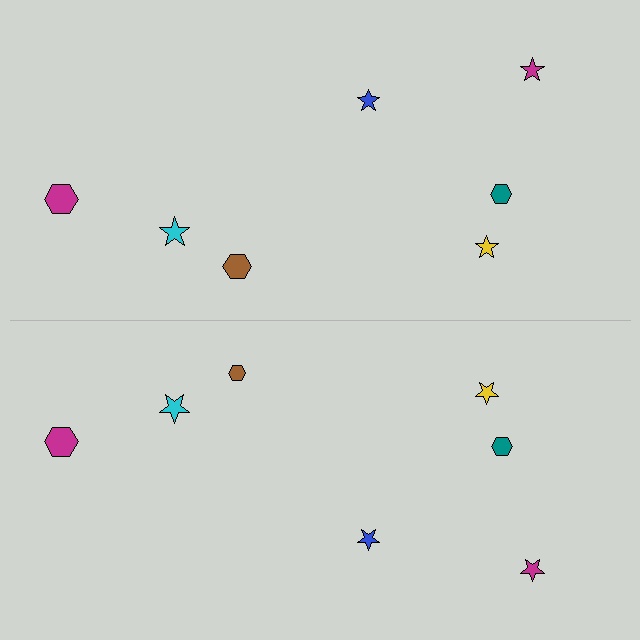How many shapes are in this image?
There are 14 shapes in this image.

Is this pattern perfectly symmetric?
No, the pattern is not perfectly symmetric. The brown hexagon on the bottom side has a different size than its mirror counterpart.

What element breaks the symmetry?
The brown hexagon on the bottom side has a different size than its mirror counterpart.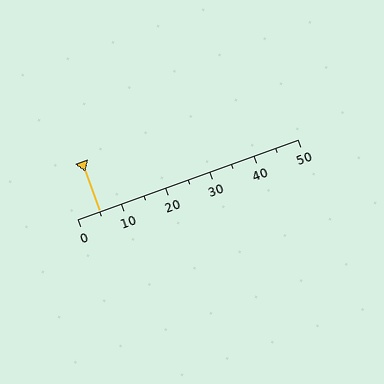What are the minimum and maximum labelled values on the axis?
The axis runs from 0 to 50.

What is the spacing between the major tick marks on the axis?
The major ticks are spaced 10 apart.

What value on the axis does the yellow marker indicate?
The marker indicates approximately 5.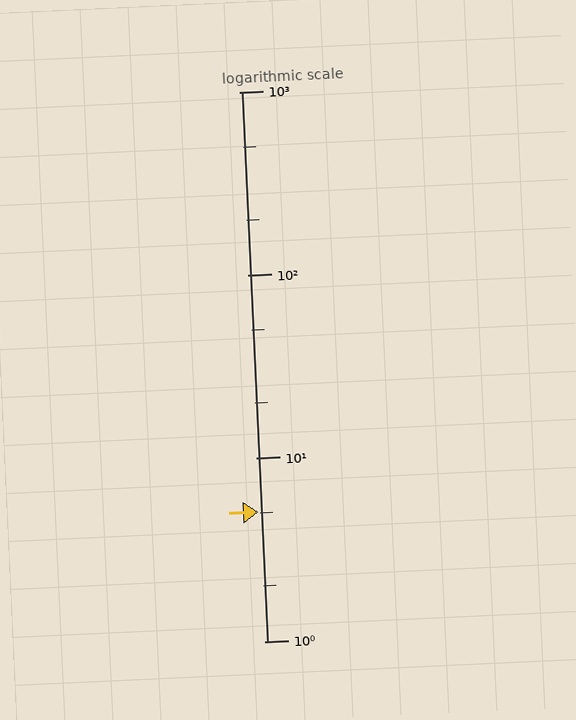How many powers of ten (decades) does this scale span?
The scale spans 3 decades, from 1 to 1000.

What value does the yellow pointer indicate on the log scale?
The pointer indicates approximately 5.1.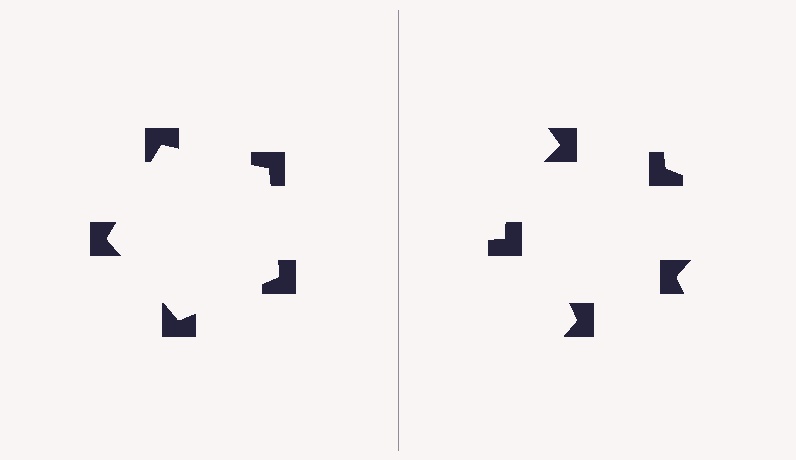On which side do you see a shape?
An illusory pentagon appears on the left side. On the right side the wedge cuts are rotated, so no coherent shape forms.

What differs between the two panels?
The notched squares are positioned identically on both sides; only the wedge orientations differ. On the left they align to a pentagon; on the right they are misaligned.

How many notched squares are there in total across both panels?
10 — 5 on each side.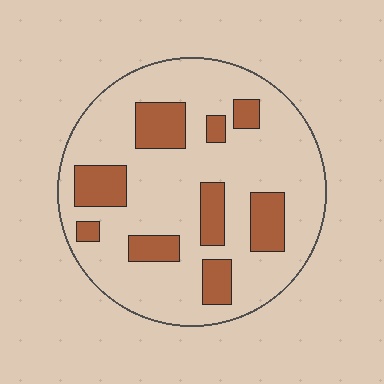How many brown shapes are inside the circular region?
9.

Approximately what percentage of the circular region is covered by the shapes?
Approximately 25%.